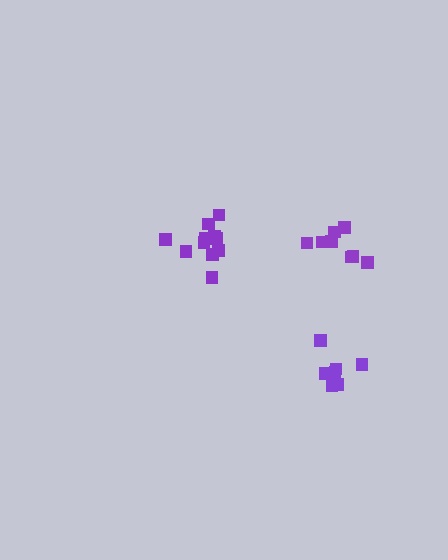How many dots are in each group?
Group 1: 8 dots, Group 2: 12 dots, Group 3: 8 dots (28 total).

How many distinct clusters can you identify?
There are 3 distinct clusters.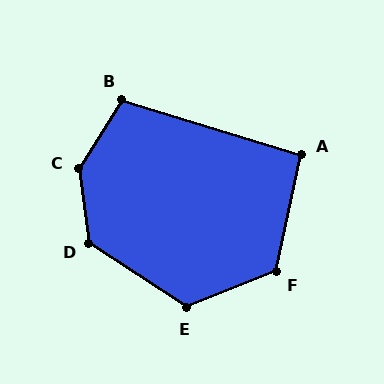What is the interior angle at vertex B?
Approximately 105 degrees (obtuse).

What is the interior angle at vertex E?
Approximately 125 degrees (obtuse).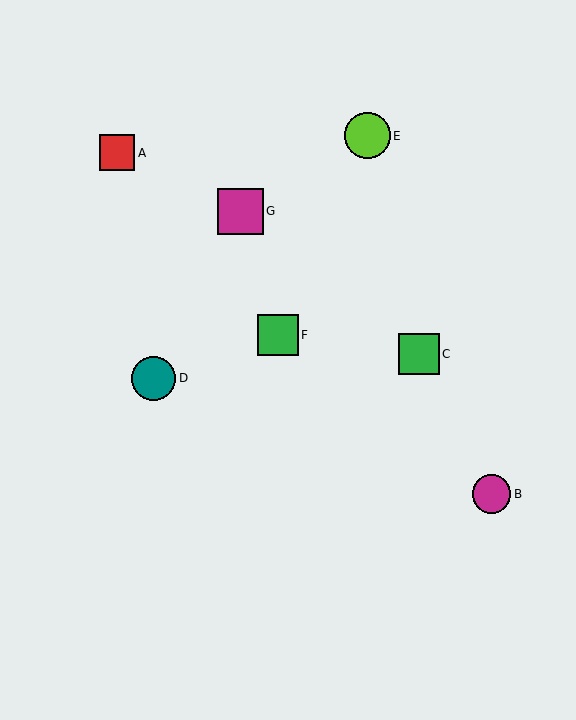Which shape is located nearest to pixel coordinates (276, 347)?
The green square (labeled F) at (278, 335) is nearest to that location.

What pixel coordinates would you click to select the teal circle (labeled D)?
Click at (153, 378) to select the teal circle D.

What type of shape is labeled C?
Shape C is a green square.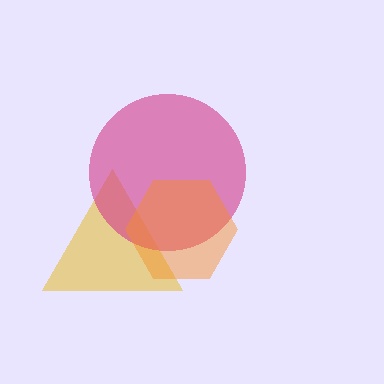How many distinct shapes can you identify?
There are 3 distinct shapes: a yellow triangle, a magenta circle, an orange hexagon.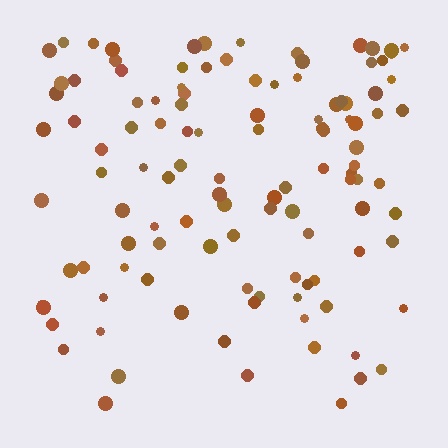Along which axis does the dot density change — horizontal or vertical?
Vertical.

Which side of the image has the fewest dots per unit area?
The bottom.